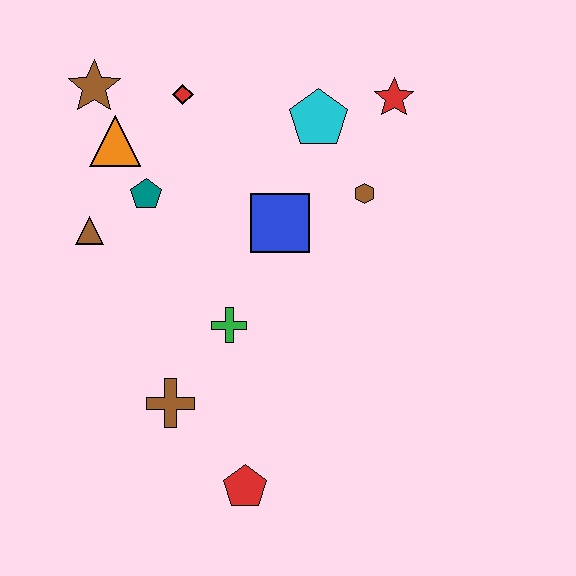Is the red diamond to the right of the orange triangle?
Yes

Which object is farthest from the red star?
The red pentagon is farthest from the red star.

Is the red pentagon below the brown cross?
Yes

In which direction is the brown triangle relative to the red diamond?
The brown triangle is below the red diamond.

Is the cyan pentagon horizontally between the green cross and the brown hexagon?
Yes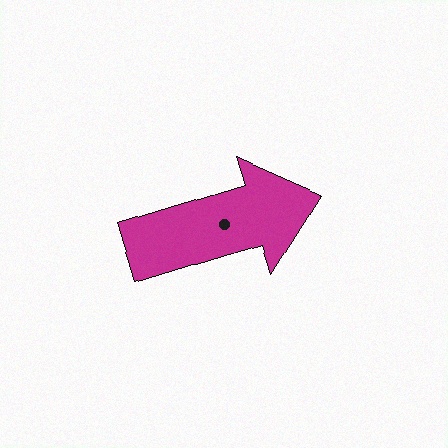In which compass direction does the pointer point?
East.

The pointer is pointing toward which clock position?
Roughly 2 o'clock.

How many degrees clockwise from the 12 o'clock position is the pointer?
Approximately 73 degrees.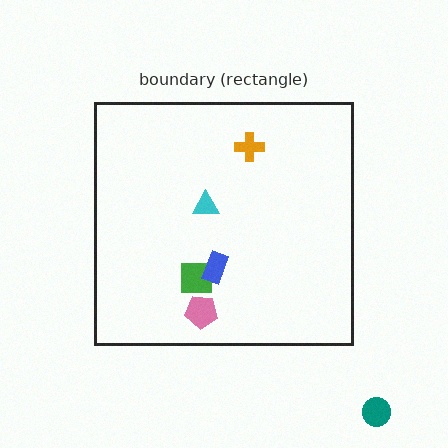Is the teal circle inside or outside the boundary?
Outside.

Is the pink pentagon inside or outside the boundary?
Inside.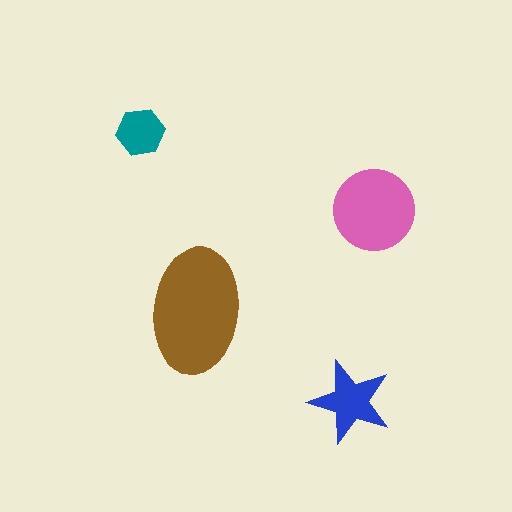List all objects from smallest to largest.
The teal hexagon, the blue star, the pink circle, the brown ellipse.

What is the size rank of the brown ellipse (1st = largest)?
1st.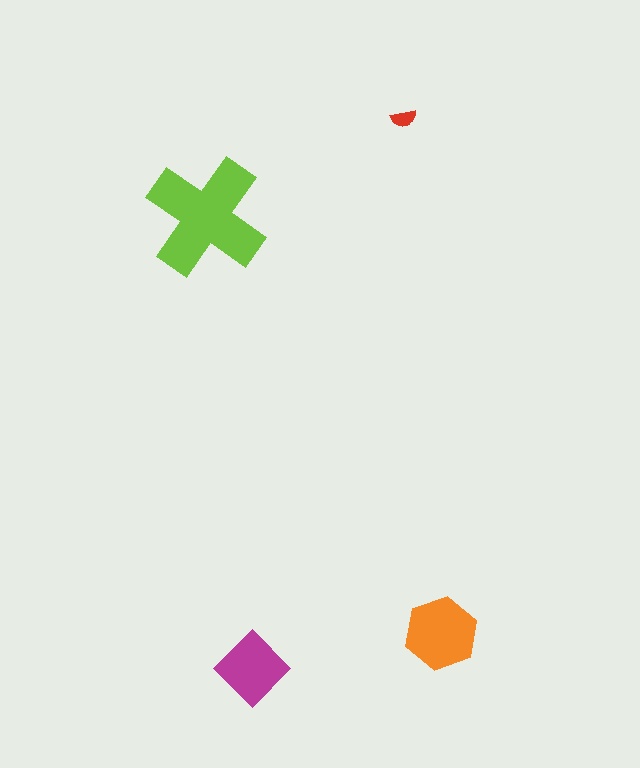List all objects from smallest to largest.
The red semicircle, the magenta diamond, the orange hexagon, the lime cross.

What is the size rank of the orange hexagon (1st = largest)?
2nd.